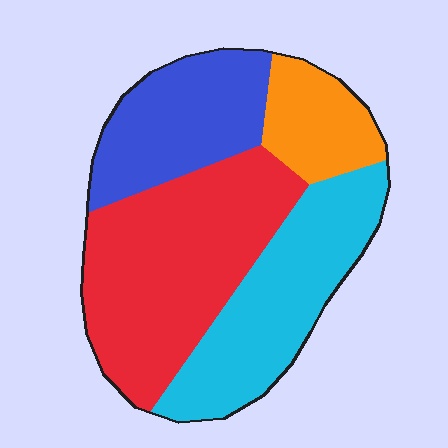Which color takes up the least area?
Orange, at roughly 15%.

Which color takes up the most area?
Red, at roughly 40%.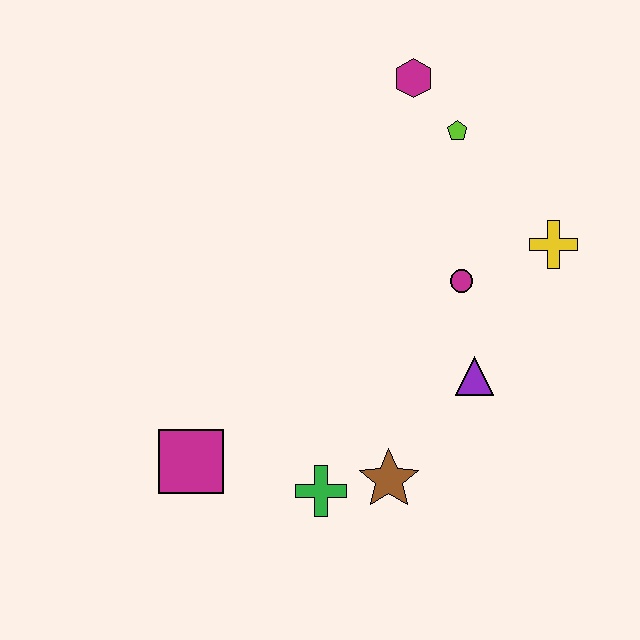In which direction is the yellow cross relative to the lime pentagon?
The yellow cross is below the lime pentagon.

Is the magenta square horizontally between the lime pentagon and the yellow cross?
No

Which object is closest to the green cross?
The brown star is closest to the green cross.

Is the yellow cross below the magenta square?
No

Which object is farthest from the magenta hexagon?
The magenta square is farthest from the magenta hexagon.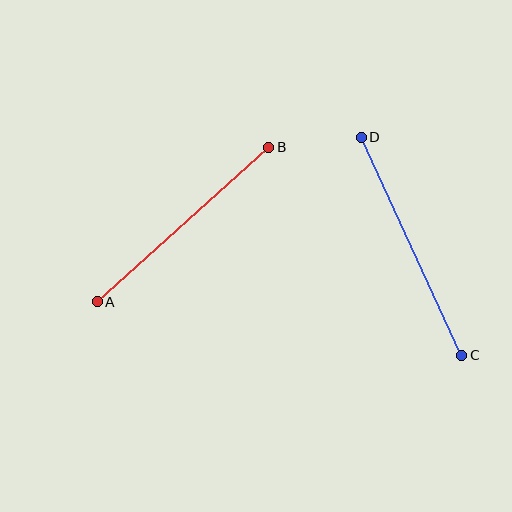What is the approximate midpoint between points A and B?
The midpoint is at approximately (183, 224) pixels.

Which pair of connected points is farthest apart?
Points C and D are farthest apart.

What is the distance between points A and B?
The distance is approximately 231 pixels.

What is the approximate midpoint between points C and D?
The midpoint is at approximately (412, 246) pixels.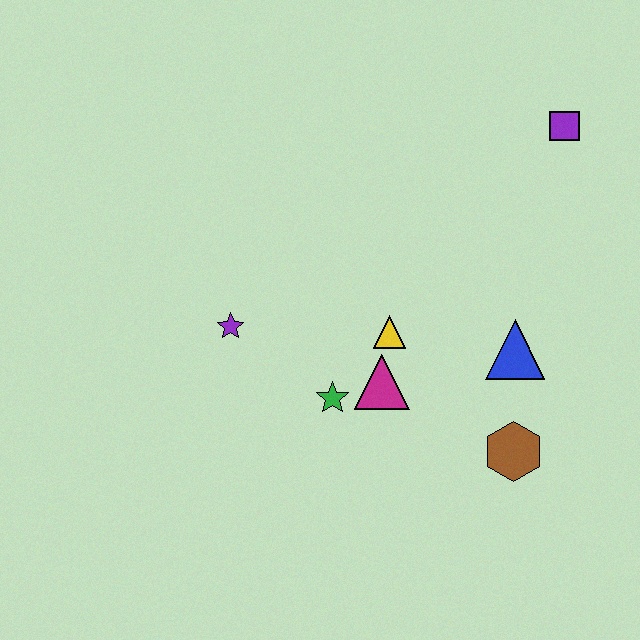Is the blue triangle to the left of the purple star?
No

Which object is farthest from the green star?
The purple square is farthest from the green star.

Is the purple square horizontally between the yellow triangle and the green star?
No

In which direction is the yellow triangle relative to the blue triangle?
The yellow triangle is to the left of the blue triangle.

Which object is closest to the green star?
The magenta triangle is closest to the green star.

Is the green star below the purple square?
Yes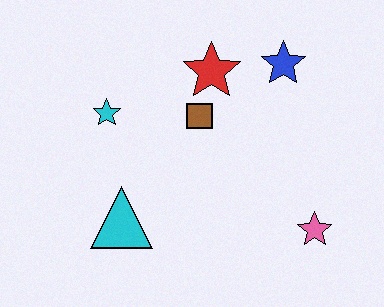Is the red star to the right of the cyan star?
Yes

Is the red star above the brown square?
Yes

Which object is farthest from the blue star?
The cyan triangle is farthest from the blue star.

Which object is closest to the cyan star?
The brown square is closest to the cyan star.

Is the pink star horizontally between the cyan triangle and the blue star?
No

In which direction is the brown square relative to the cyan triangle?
The brown square is above the cyan triangle.